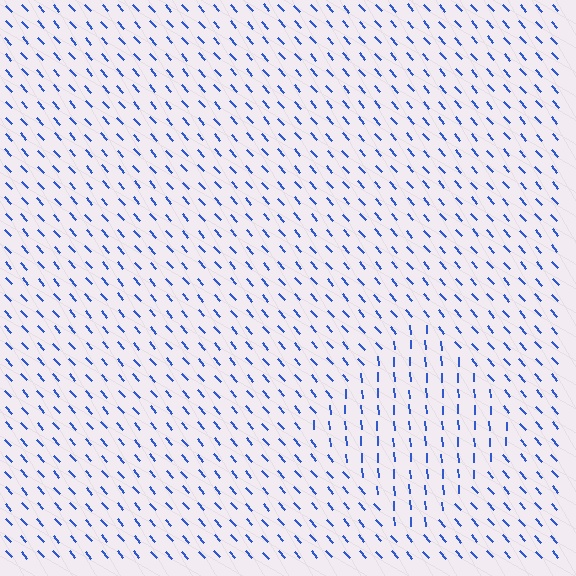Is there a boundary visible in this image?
Yes, there is a texture boundary formed by a change in line orientation.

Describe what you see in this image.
The image is filled with small blue line segments. A diamond region in the image has lines oriented differently from the surrounding lines, creating a visible texture boundary.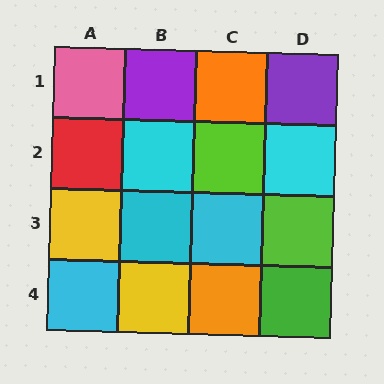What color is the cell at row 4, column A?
Cyan.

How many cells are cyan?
5 cells are cyan.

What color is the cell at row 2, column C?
Lime.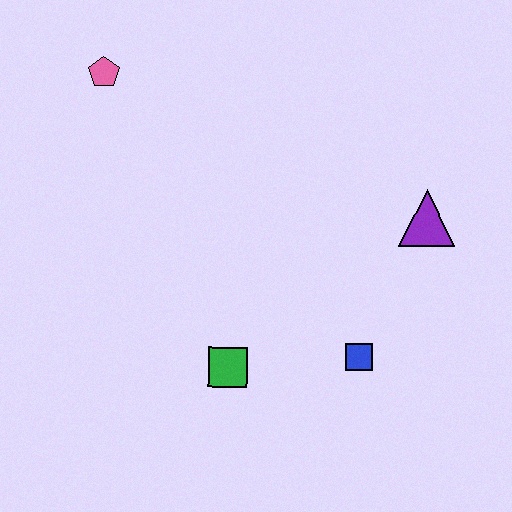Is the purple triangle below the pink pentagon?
Yes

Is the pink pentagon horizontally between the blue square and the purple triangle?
No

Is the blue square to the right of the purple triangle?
No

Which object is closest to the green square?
The blue square is closest to the green square.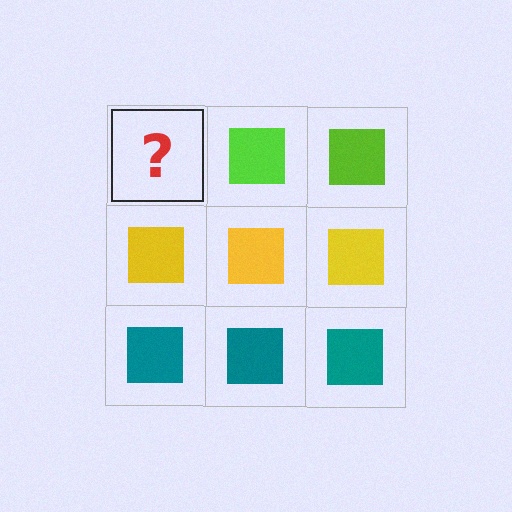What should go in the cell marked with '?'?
The missing cell should contain a lime square.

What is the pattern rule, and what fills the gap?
The rule is that each row has a consistent color. The gap should be filled with a lime square.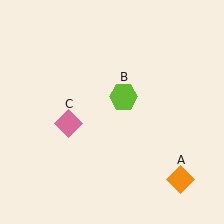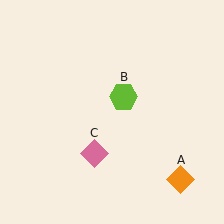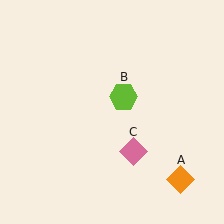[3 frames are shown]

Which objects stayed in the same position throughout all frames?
Orange diamond (object A) and lime hexagon (object B) remained stationary.